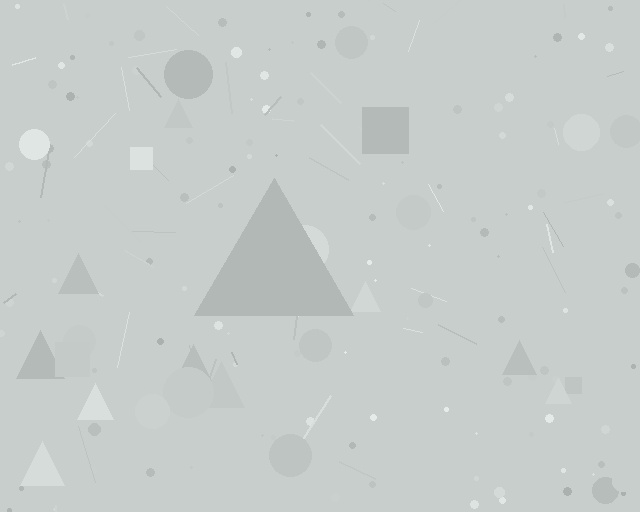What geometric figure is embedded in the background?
A triangle is embedded in the background.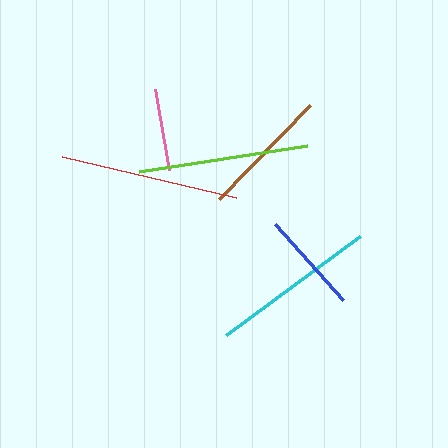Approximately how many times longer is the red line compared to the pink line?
The red line is approximately 2.2 times the length of the pink line.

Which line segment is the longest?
The red line is the longest at approximately 179 pixels.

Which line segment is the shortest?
The pink line is the shortest at approximately 82 pixels.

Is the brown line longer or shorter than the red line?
The red line is longer than the brown line.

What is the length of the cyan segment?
The cyan segment is approximately 167 pixels long.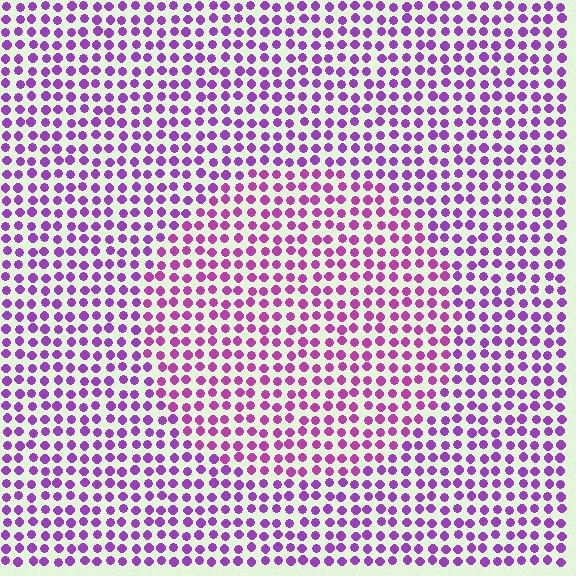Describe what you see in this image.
The image is filled with small purple elements in a uniform arrangement. A circle-shaped region is visible where the elements are tinted to a slightly different hue, forming a subtle color boundary.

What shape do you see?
I see a circle.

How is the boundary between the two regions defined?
The boundary is defined purely by a slight shift in hue (about 24 degrees). Spacing, size, and orientation are identical on both sides.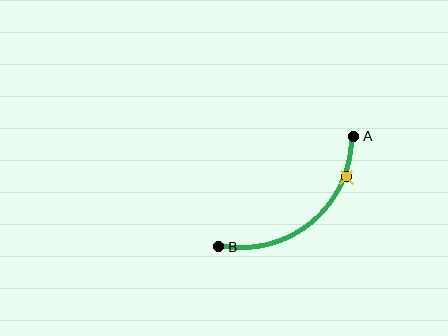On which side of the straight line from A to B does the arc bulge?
The arc bulges below and to the right of the straight line connecting A and B.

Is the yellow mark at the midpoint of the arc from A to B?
No. The yellow mark lies on the arc but is closer to endpoint A. The arc midpoint would be at the point on the curve equidistant along the arc from both A and B.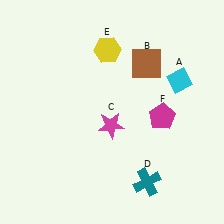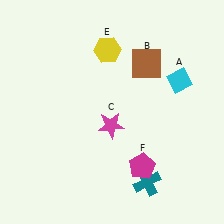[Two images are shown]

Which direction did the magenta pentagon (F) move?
The magenta pentagon (F) moved down.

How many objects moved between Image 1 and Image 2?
1 object moved between the two images.